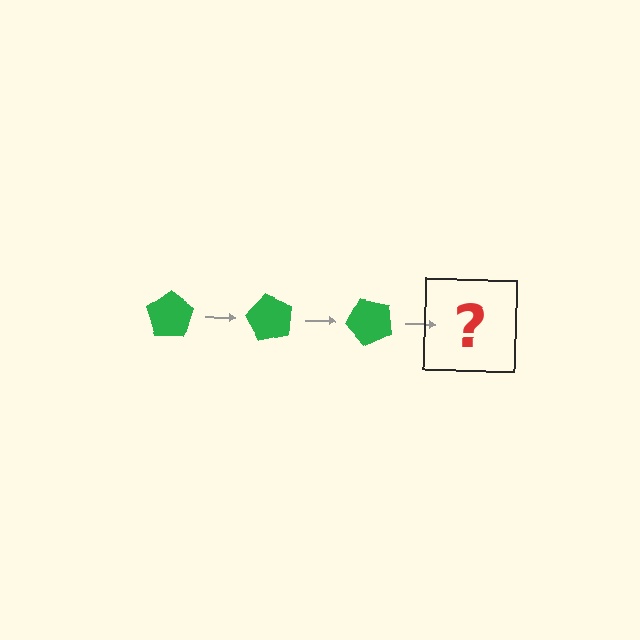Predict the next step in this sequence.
The next step is a green pentagon rotated 180 degrees.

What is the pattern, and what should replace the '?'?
The pattern is that the pentagon rotates 60 degrees each step. The '?' should be a green pentagon rotated 180 degrees.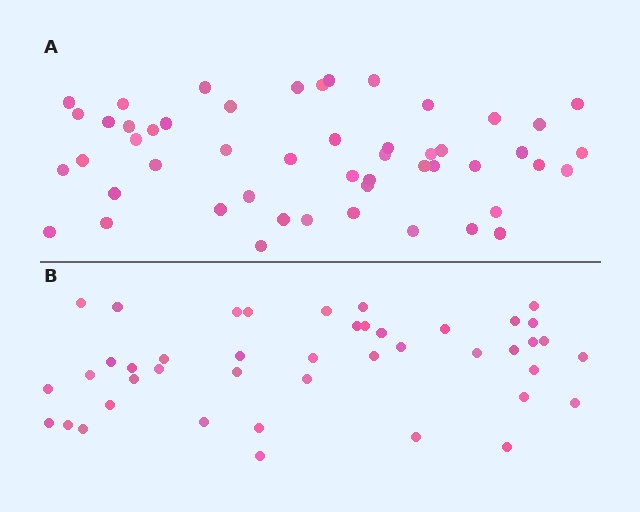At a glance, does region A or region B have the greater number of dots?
Region A (the top region) has more dots.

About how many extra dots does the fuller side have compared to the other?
Region A has roughly 8 or so more dots than region B.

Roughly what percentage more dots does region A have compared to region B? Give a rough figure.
About 20% more.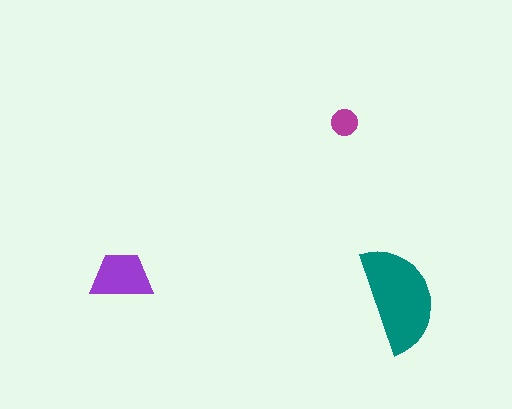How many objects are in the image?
There are 3 objects in the image.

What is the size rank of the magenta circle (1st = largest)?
3rd.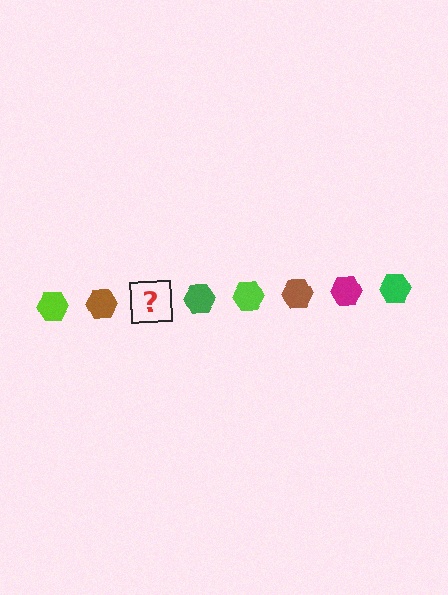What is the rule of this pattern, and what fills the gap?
The rule is that the pattern cycles through lime, brown, magenta, green hexagons. The gap should be filled with a magenta hexagon.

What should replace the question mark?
The question mark should be replaced with a magenta hexagon.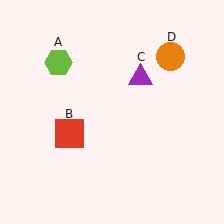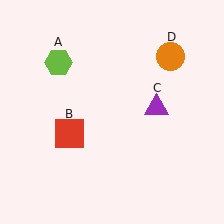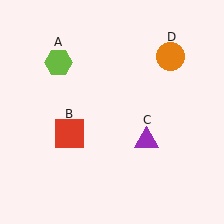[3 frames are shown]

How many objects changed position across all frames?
1 object changed position: purple triangle (object C).